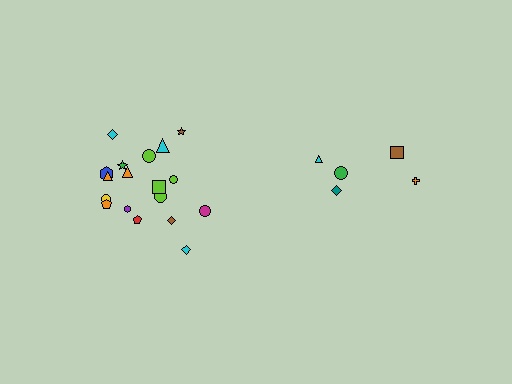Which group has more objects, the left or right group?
The left group.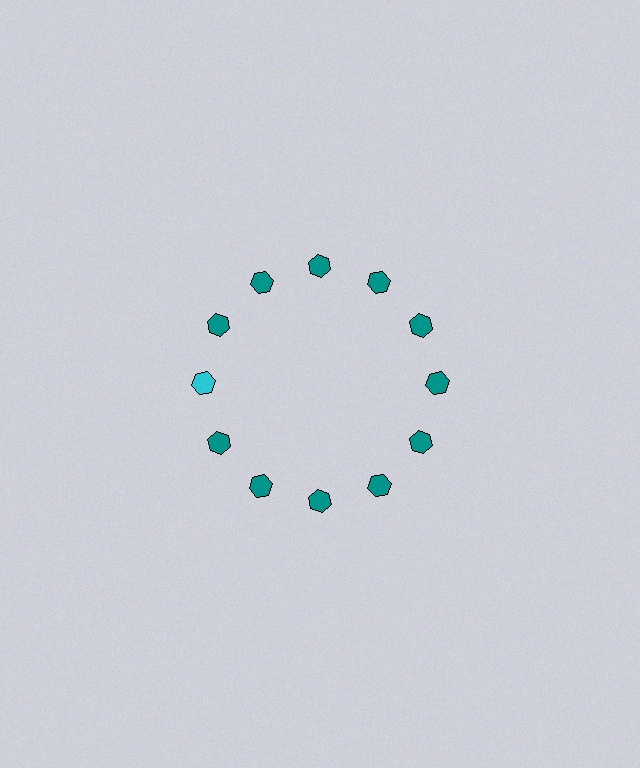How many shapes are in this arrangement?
There are 12 shapes arranged in a ring pattern.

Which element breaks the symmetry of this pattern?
The cyan hexagon at roughly the 9 o'clock position breaks the symmetry. All other shapes are teal hexagons.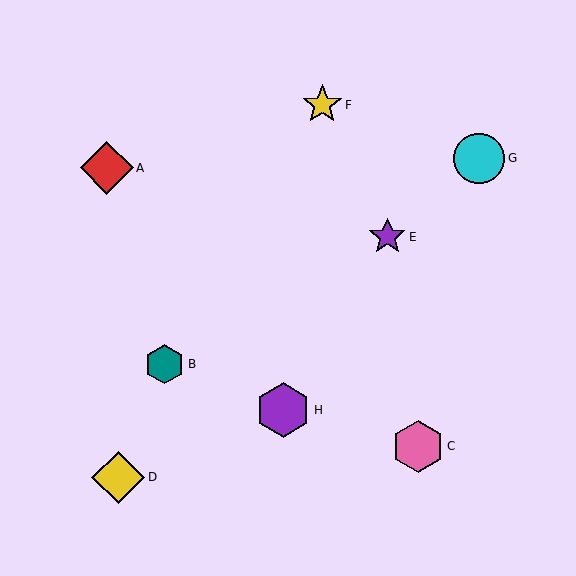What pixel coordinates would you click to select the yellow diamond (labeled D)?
Click at (118, 477) to select the yellow diamond D.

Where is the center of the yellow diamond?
The center of the yellow diamond is at (118, 477).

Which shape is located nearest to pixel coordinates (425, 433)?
The pink hexagon (labeled C) at (418, 446) is nearest to that location.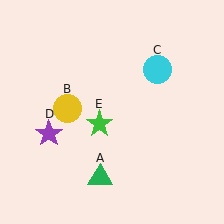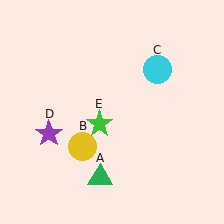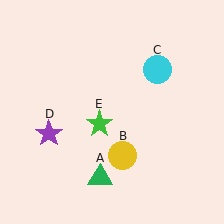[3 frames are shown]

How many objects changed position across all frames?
1 object changed position: yellow circle (object B).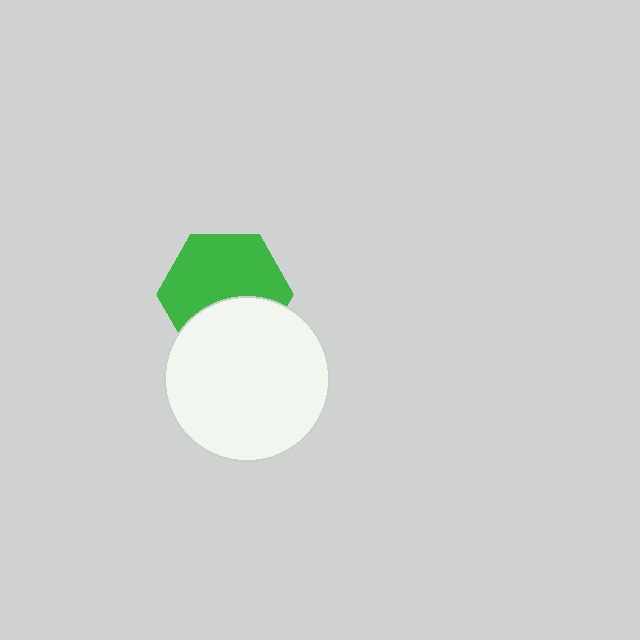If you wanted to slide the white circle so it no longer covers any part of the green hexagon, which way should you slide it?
Slide it down — that is the most direct way to separate the two shapes.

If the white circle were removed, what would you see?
You would see the complete green hexagon.